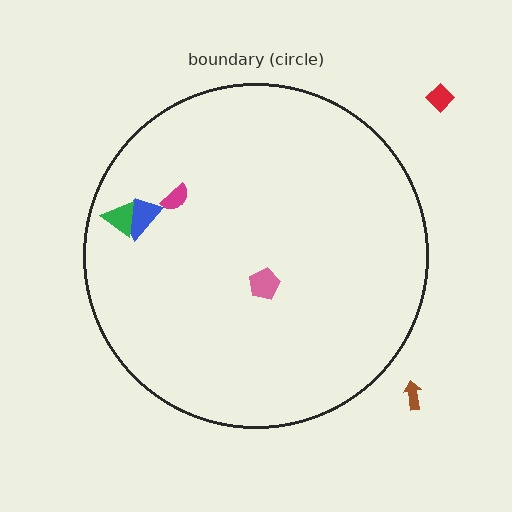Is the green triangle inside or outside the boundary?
Inside.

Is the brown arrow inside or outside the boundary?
Outside.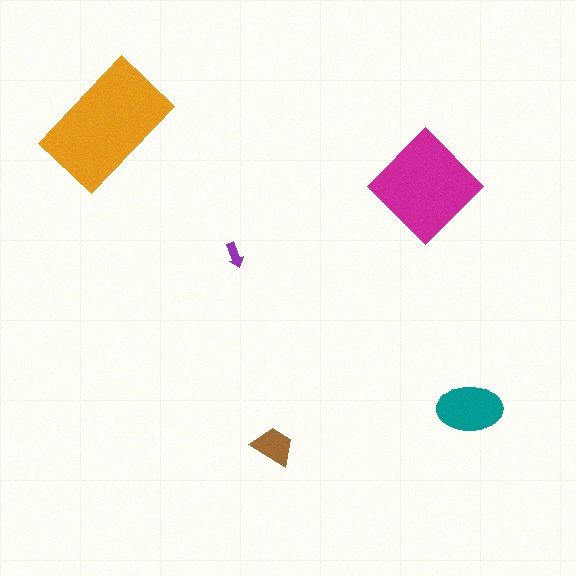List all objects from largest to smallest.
The orange rectangle, the magenta diamond, the teal ellipse, the brown trapezoid, the purple arrow.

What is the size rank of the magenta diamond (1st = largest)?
2nd.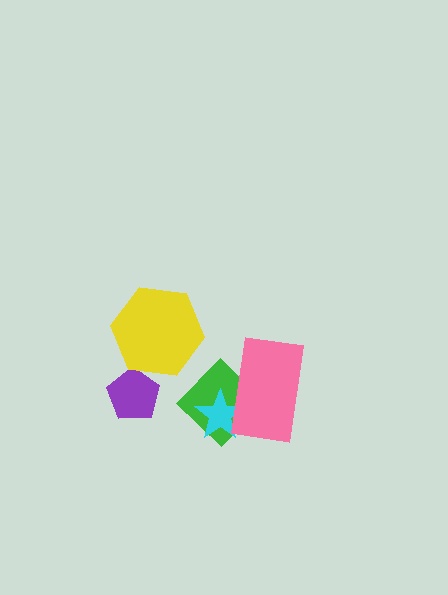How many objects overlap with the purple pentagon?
1 object overlaps with the purple pentagon.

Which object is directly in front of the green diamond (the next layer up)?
The cyan star is directly in front of the green diamond.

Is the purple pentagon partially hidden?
Yes, it is partially covered by another shape.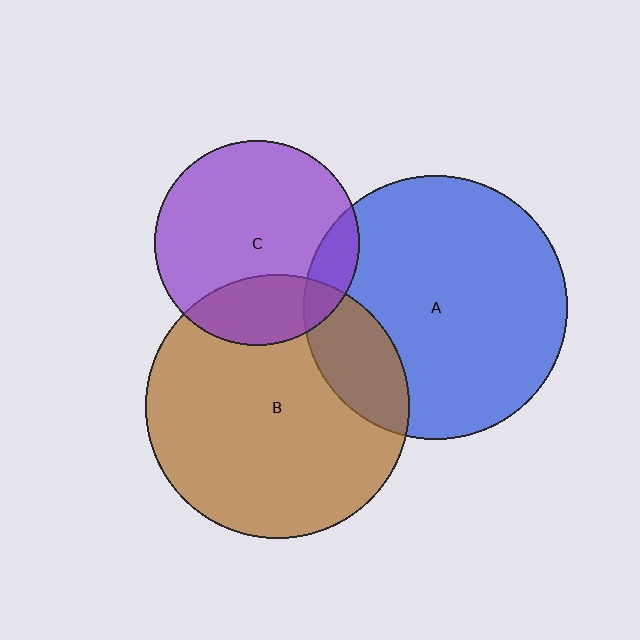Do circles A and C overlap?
Yes.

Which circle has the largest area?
Circle B (brown).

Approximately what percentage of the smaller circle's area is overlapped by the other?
Approximately 15%.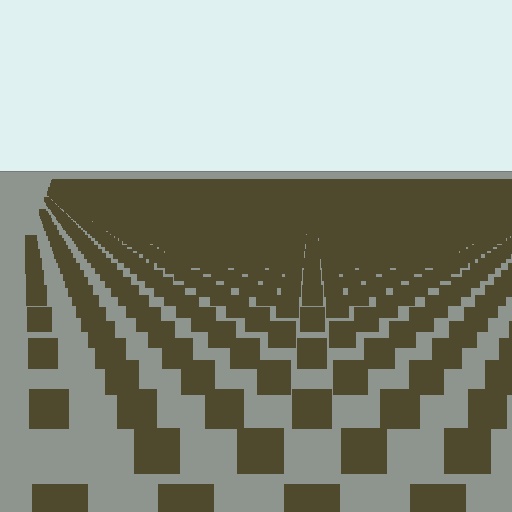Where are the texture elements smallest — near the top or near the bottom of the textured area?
Near the top.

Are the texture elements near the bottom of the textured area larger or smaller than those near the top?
Larger. Near the bottom, elements are closer to the viewer and appear at a bigger on-screen size.